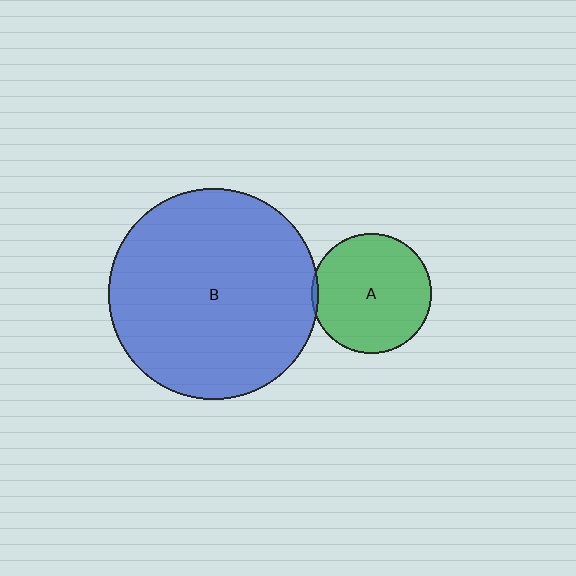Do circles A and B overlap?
Yes.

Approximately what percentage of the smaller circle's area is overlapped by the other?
Approximately 5%.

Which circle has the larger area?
Circle B (blue).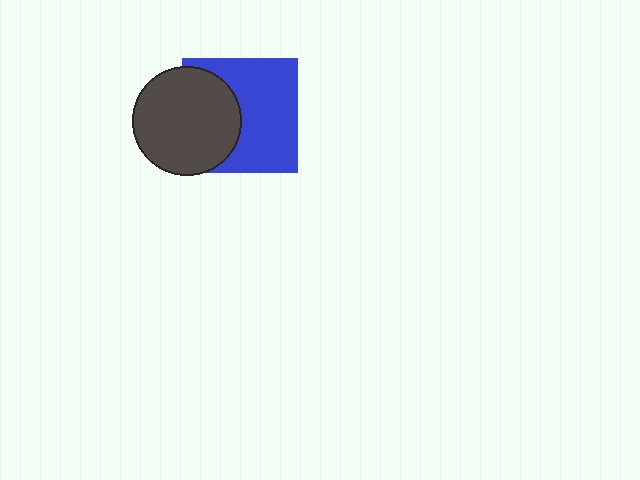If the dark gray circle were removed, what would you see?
You would see the complete blue square.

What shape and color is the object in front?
The object in front is a dark gray circle.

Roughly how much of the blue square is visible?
About half of it is visible (roughly 61%).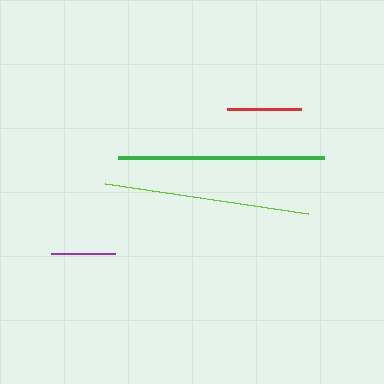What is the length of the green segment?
The green segment is approximately 206 pixels long.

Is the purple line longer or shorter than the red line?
The red line is longer than the purple line.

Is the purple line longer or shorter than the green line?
The green line is longer than the purple line.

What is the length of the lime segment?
The lime segment is approximately 205 pixels long.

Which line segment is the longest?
The green line is the longest at approximately 206 pixels.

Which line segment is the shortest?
The purple line is the shortest at approximately 64 pixels.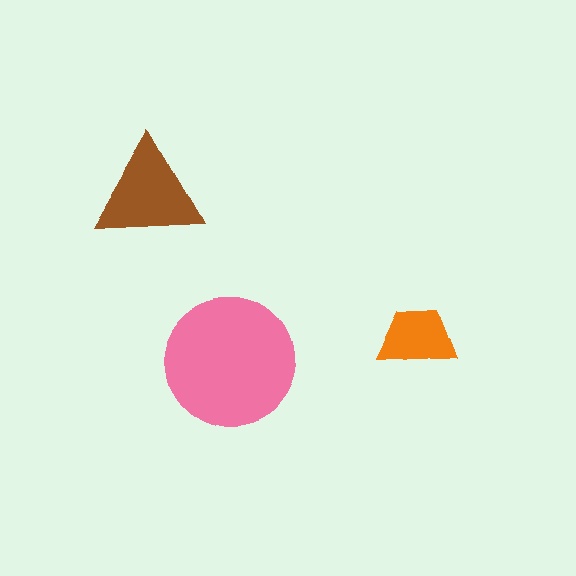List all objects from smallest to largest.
The orange trapezoid, the brown triangle, the pink circle.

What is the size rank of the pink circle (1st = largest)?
1st.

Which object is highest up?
The brown triangle is topmost.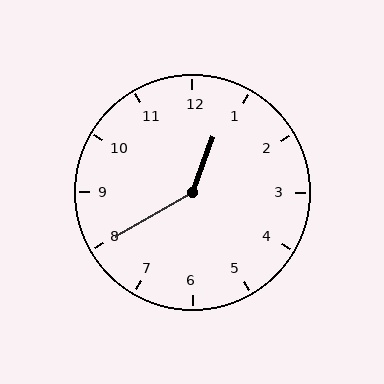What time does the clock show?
12:40.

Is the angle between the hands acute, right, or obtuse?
It is obtuse.